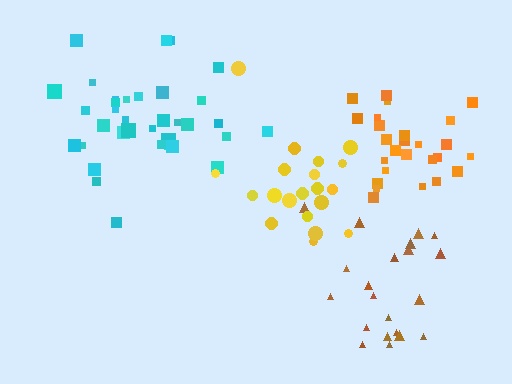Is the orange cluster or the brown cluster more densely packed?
Orange.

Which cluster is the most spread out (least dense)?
Yellow.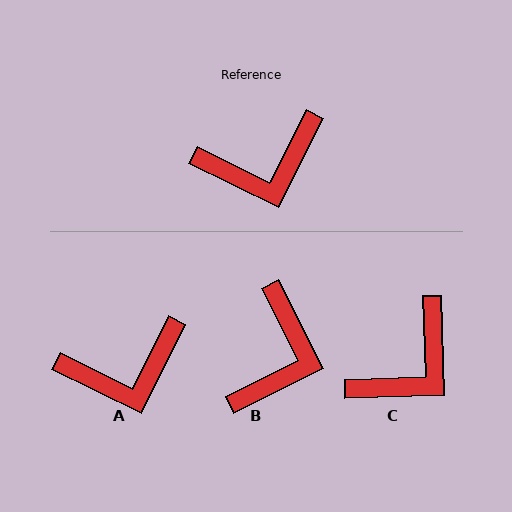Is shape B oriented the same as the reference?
No, it is off by about 53 degrees.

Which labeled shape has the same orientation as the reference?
A.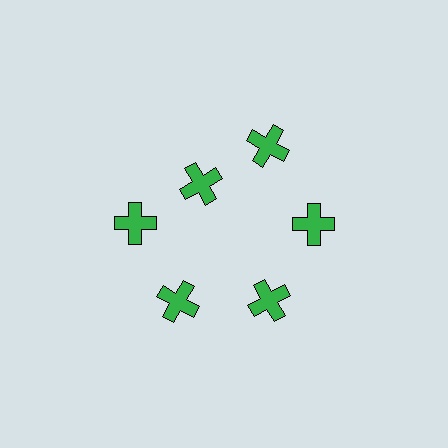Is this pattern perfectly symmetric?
No. The 6 green crosses are arranged in a ring, but one element near the 11 o'clock position is pulled inward toward the center, breaking the 6-fold rotational symmetry.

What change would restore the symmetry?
The symmetry would be restored by moving it outward, back onto the ring so that all 6 crosses sit at equal angles and equal distance from the center.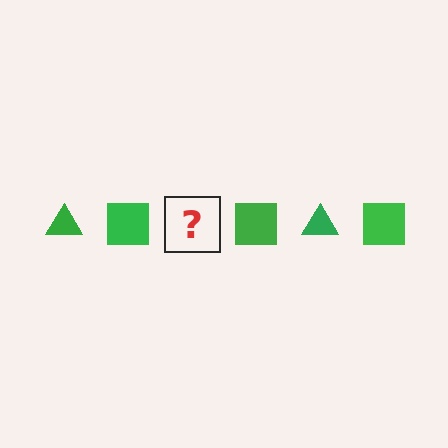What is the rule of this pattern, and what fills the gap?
The rule is that the pattern cycles through triangle, square shapes in green. The gap should be filled with a green triangle.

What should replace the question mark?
The question mark should be replaced with a green triangle.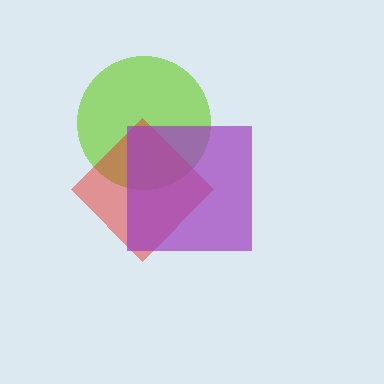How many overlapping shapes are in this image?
There are 3 overlapping shapes in the image.